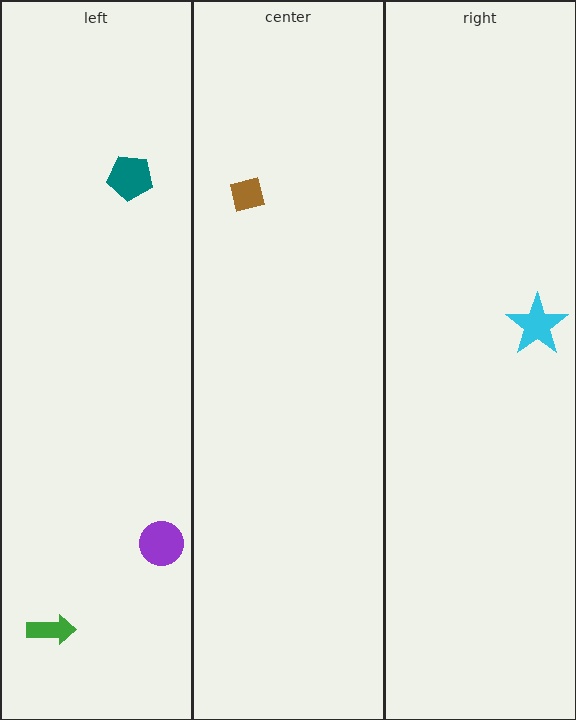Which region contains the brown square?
The center region.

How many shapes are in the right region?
1.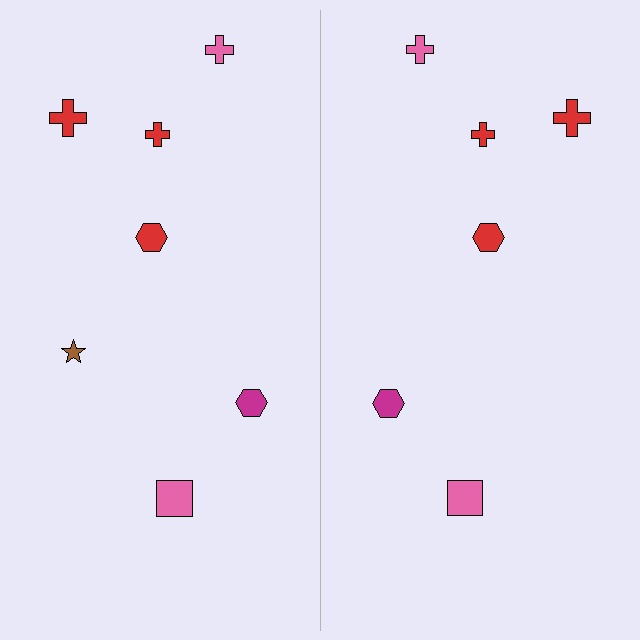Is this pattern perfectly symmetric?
No, the pattern is not perfectly symmetric. A brown star is missing from the right side.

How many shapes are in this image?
There are 13 shapes in this image.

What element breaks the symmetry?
A brown star is missing from the right side.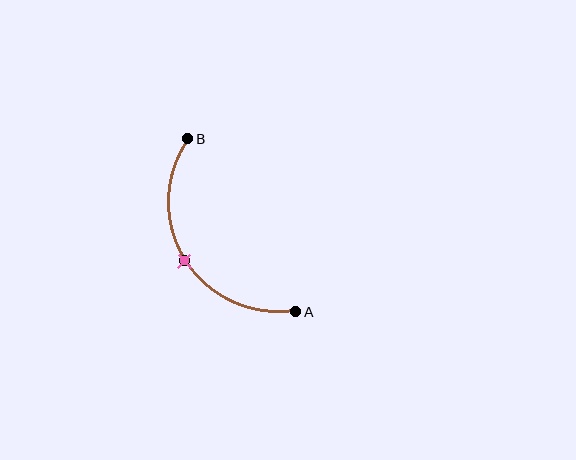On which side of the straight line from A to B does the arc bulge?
The arc bulges to the left of the straight line connecting A and B.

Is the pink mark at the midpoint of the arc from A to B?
Yes. The pink mark lies on the arc at equal arc-length from both A and B — it is the arc midpoint.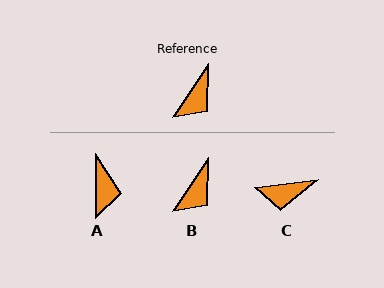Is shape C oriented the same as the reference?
No, it is off by about 50 degrees.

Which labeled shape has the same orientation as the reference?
B.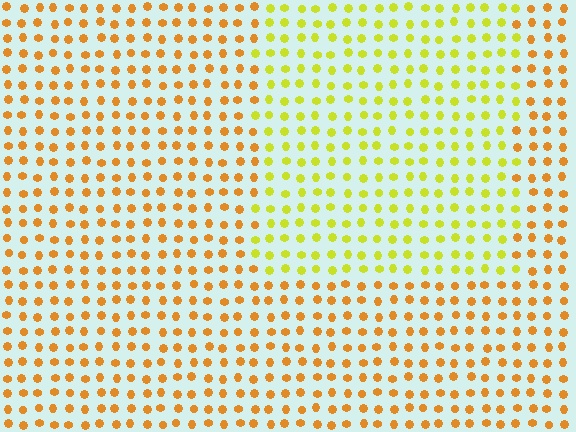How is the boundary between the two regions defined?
The boundary is defined purely by a slight shift in hue (about 37 degrees). Spacing, size, and orientation are identical on both sides.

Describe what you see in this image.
The image is filled with small orange elements in a uniform arrangement. A rectangle-shaped region is visible where the elements are tinted to a slightly different hue, forming a subtle color boundary.